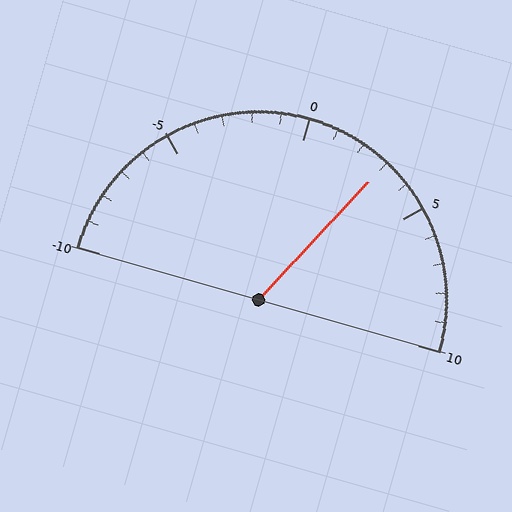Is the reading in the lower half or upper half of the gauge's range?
The reading is in the upper half of the range (-10 to 10).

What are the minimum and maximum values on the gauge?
The gauge ranges from -10 to 10.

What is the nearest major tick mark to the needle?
The nearest major tick mark is 5.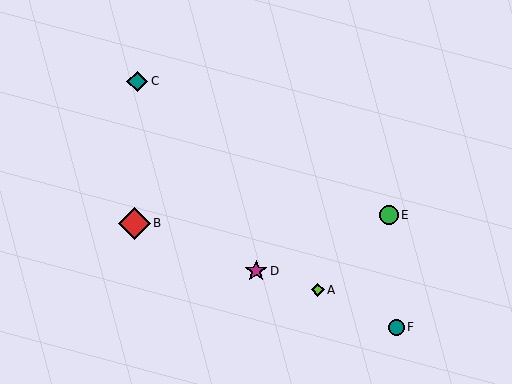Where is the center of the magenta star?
The center of the magenta star is at (256, 271).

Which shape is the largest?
The red diamond (labeled B) is the largest.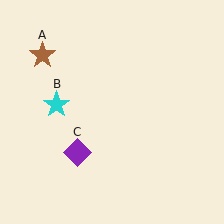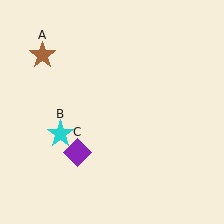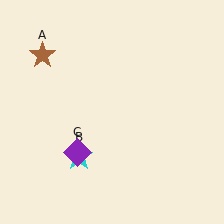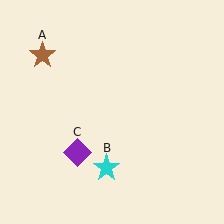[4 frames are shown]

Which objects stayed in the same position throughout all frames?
Brown star (object A) and purple diamond (object C) remained stationary.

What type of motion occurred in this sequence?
The cyan star (object B) rotated counterclockwise around the center of the scene.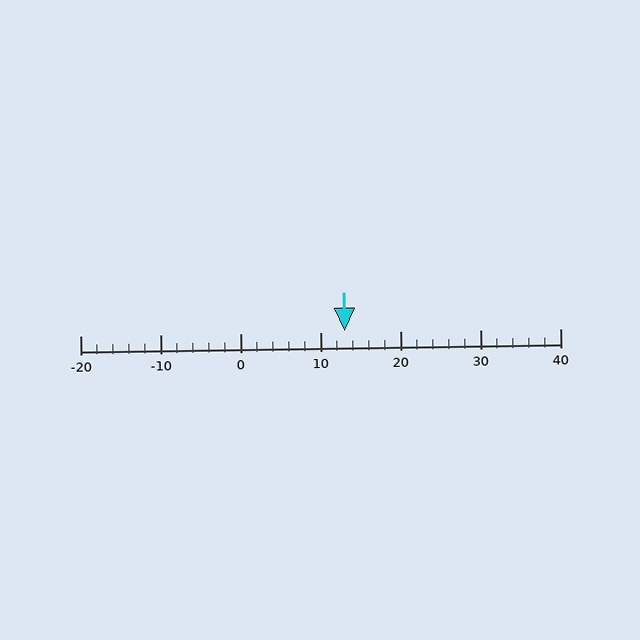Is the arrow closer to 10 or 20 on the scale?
The arrow is closer to 10.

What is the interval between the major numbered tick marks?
The major tick marks are spaced 10 units apart.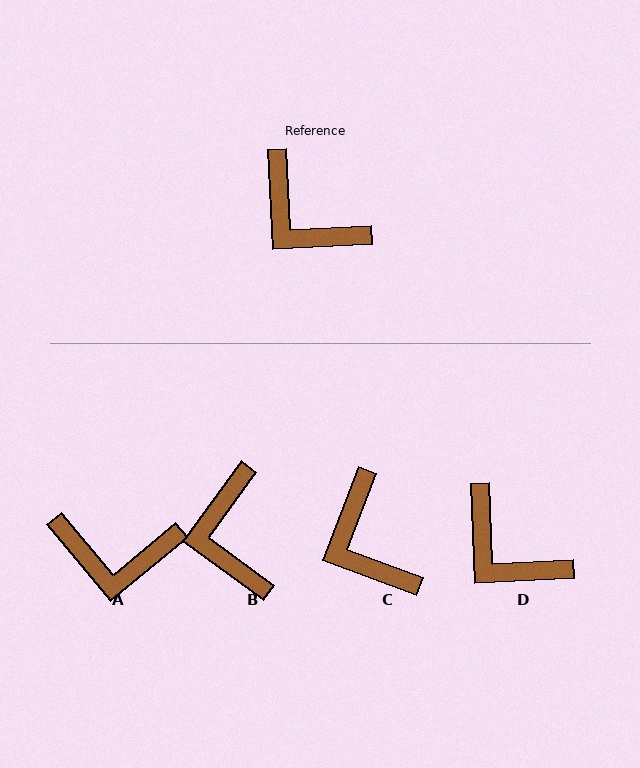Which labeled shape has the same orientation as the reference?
D.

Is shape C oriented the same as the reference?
No, it is off by about 23 degrees.